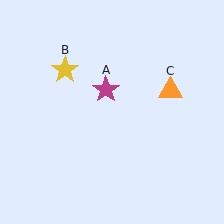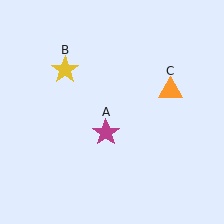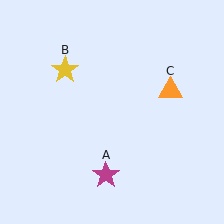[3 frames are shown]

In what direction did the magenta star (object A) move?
The magenta star (object A) moved down.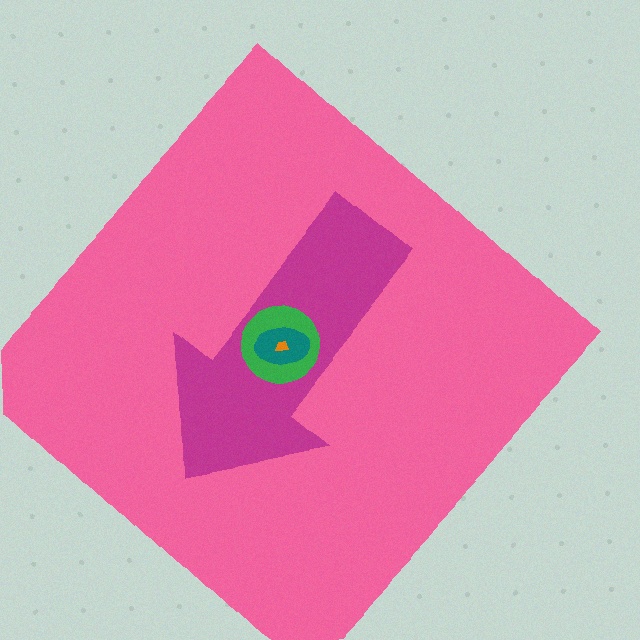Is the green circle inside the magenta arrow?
Yes.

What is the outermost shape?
The pink diamond.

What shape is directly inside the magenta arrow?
The green circle.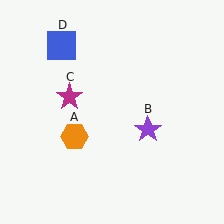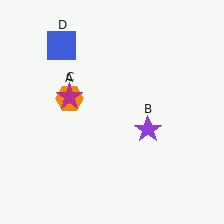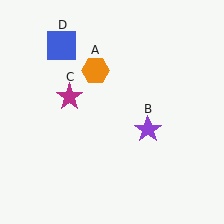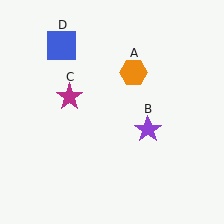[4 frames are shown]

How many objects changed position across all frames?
1 object changed position: orange hexagon (object A).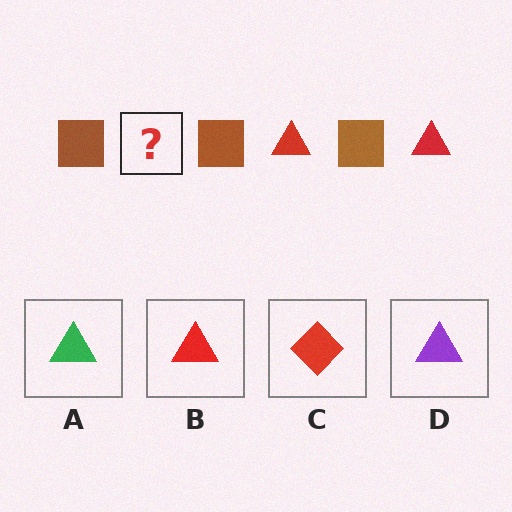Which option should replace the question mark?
Option B.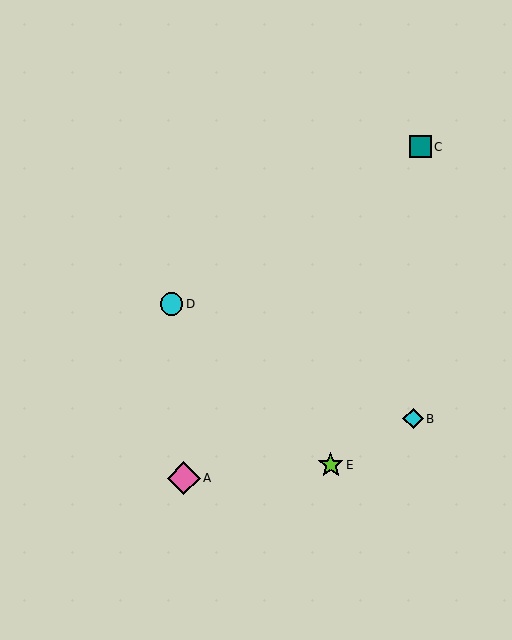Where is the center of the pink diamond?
The center of the pink diamond is at (184, 478).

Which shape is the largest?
The pink diamond (labeled A) is the largest.